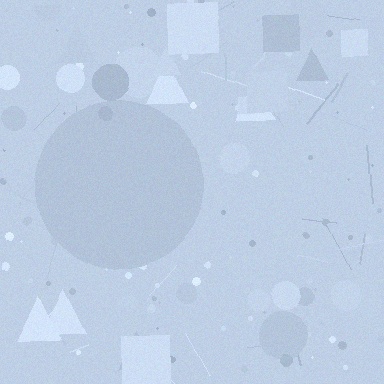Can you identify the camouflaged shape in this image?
The camouflaged shape is a circle.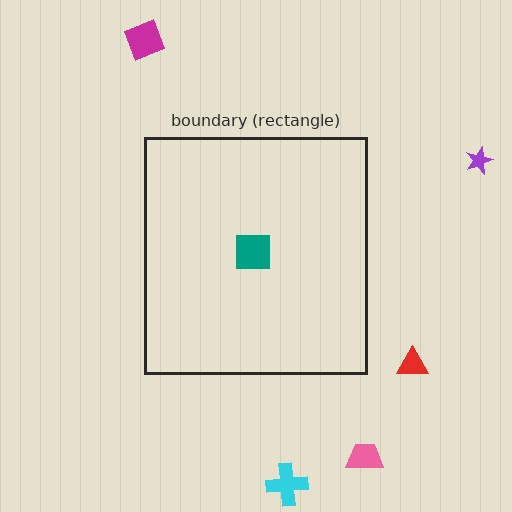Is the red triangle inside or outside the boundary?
Outside.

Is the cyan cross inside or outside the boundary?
Outside.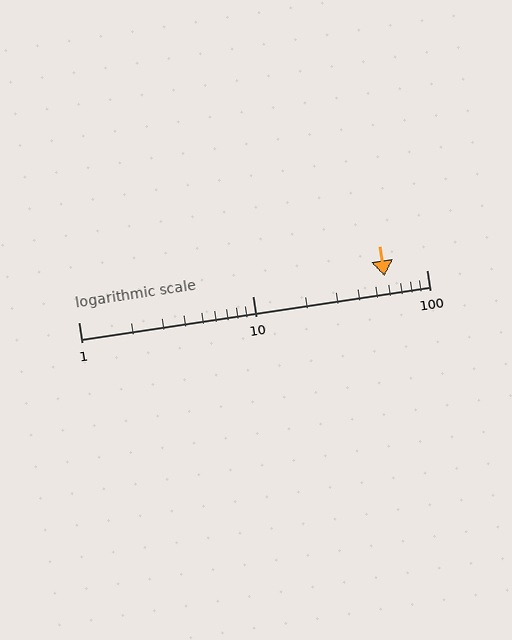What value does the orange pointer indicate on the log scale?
The pointer indicates approximately 57.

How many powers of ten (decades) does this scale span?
The scale spans 2 decades, from 1 to 100.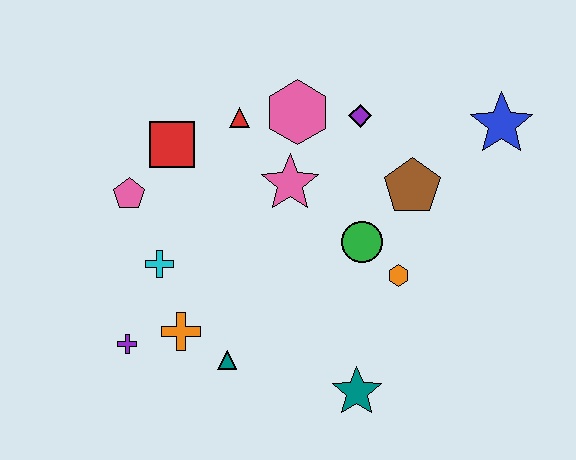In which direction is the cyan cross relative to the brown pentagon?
The cyan cross is to the left of the brown pentagon.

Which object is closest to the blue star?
The brown pentagon is closest to the blue star.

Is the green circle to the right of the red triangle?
Yes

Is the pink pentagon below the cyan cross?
No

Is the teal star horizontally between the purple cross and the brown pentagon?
Yes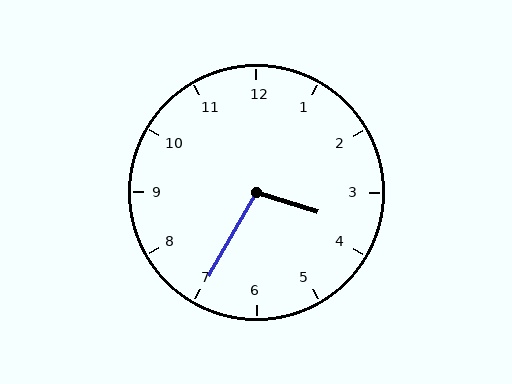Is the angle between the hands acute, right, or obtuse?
It is obtuse.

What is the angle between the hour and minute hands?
Approximately 102 degrees.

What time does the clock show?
3:35.